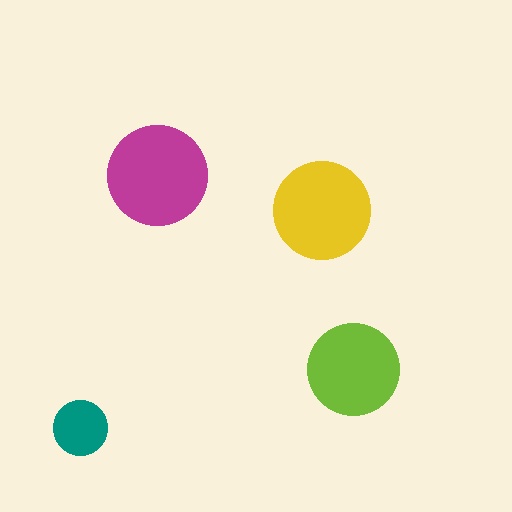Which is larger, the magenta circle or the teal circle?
The magenta one.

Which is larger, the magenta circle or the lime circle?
The magenta one.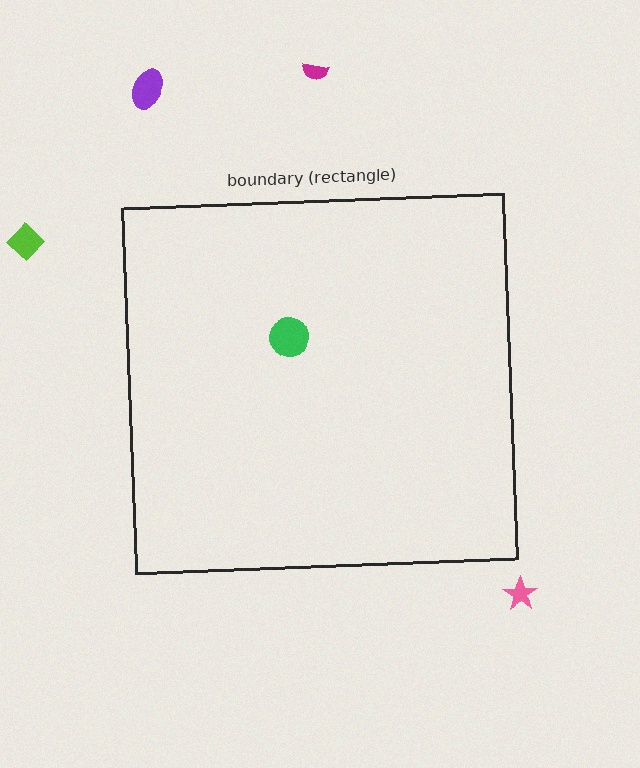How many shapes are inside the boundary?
1 inside, 4 outside.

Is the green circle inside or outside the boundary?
Inside.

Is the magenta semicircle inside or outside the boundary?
Outside.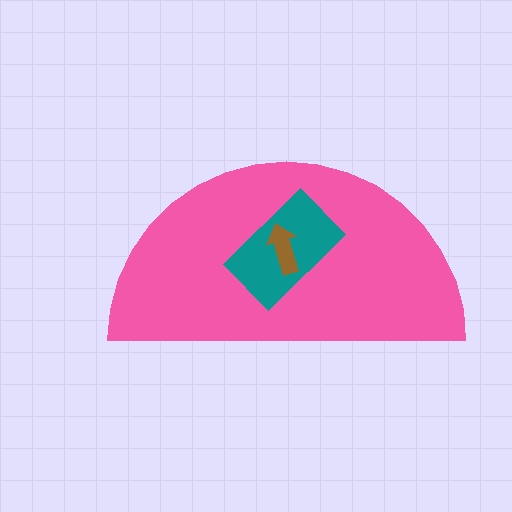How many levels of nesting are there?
3.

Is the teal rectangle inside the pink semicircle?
Yes.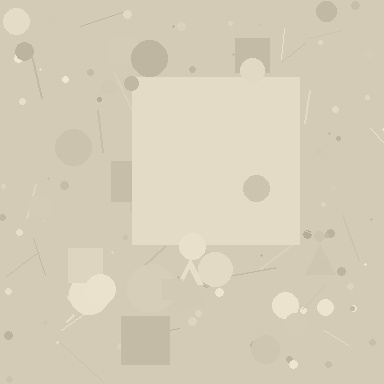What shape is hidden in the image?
A square is hidden in the image.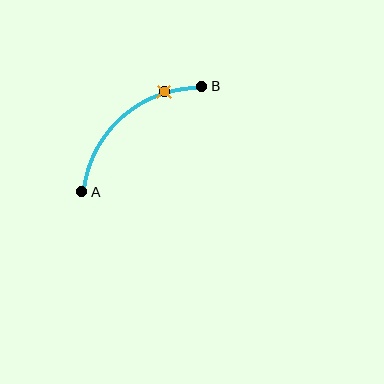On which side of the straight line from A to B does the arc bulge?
The arc bulges above and to the left of the straight line connecting A and B.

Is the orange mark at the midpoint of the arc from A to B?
No. The orange mark lies on the arc but is closer to endpoint B. The arc midpoint would be at the point on the curve equidistant along the arc from both A and B.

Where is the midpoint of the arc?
The arc midpoint is the point on the curve farthest from the straight line joining A and B. It sits above and to the left of that line.